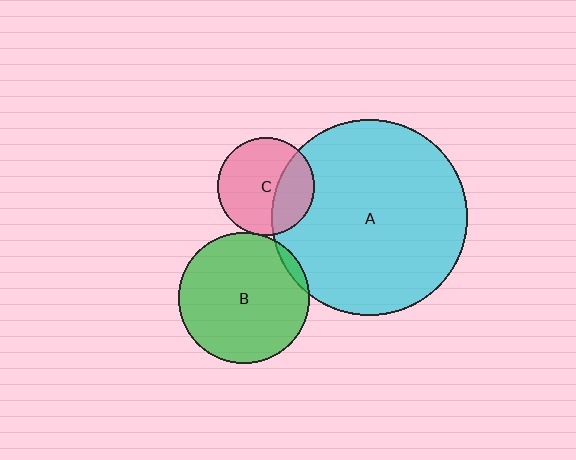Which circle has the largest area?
Circle A (cyan).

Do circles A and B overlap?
Yes.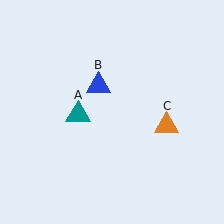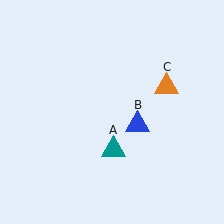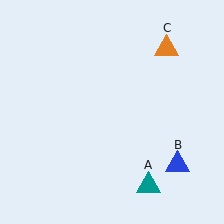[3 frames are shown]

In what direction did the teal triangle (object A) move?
The teal triangle (object A) moved down and to the right.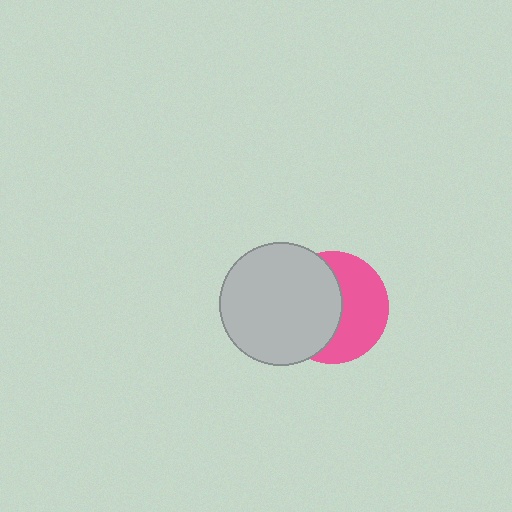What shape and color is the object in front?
The object in front is a light gray circle.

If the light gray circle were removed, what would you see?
You would see the complete pink circle.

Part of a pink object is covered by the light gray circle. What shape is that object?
It is a circle.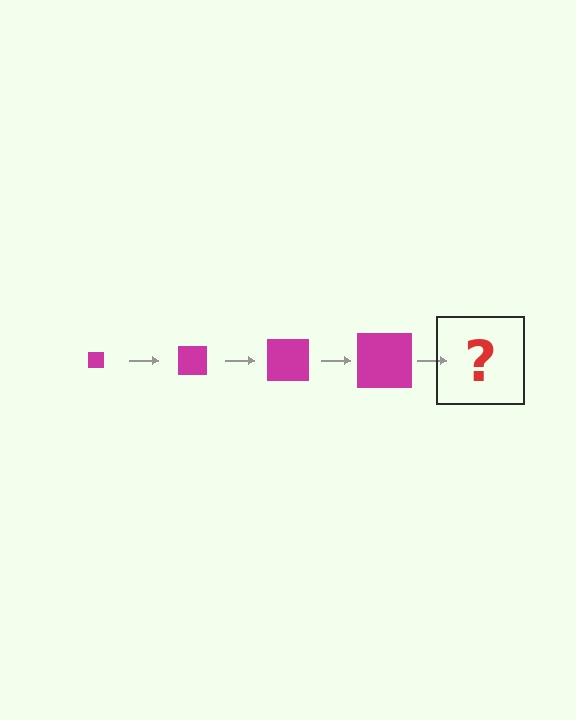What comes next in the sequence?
The next element should be a magenta square, larger than the previous one.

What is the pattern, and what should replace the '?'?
The pattern is that the square gets progressively larger each step. The '?' should be a magenta square, larger than the previous one.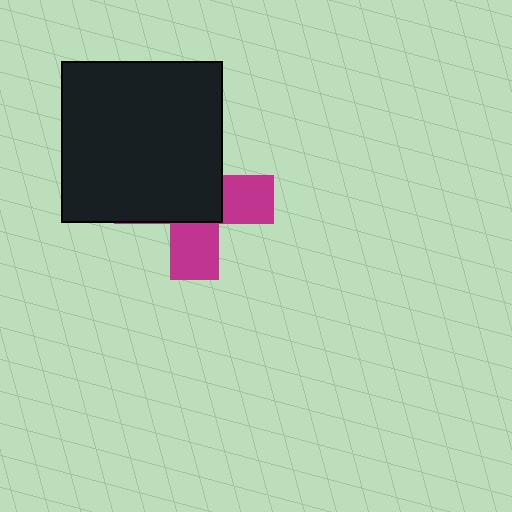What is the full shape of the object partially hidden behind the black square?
The partially hidden object is a magenta cross.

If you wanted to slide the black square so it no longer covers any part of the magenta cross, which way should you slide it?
Slide it toward the upper-left — that is the most direct way to separate the two shapes.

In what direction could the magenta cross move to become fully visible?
The magenta cross could move toward the lower-right. That would shift it out from behind the black square entirely.